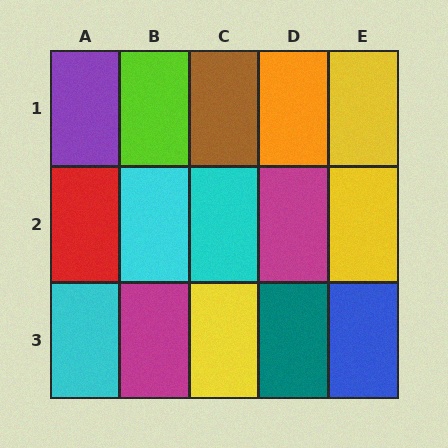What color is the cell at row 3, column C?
Yellow.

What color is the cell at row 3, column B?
Magenta.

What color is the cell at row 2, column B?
Cyan.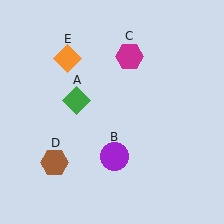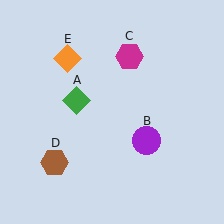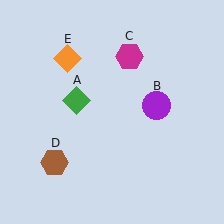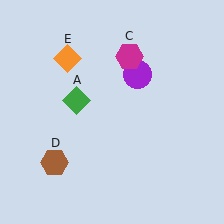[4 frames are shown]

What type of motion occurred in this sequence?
The purple circle (object B) rotated counterclockwise around the center of the scene.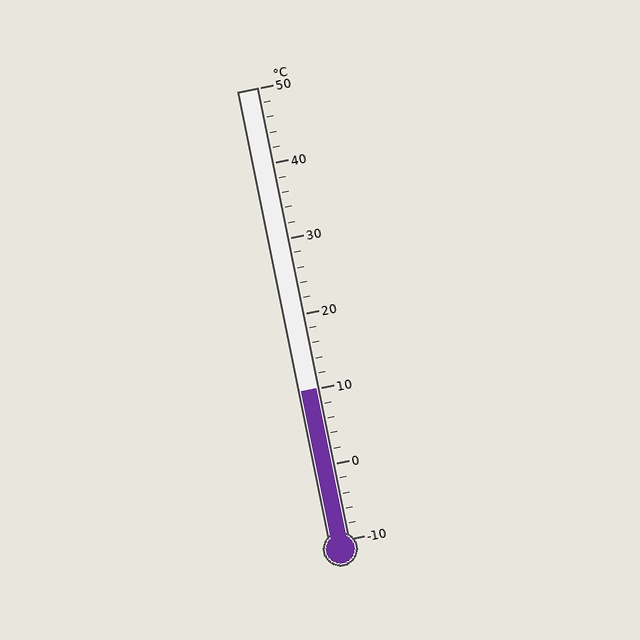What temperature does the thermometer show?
The thermometer shows approximately 10°C.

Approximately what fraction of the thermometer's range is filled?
The thermometer is filled to approximately 35% of its range.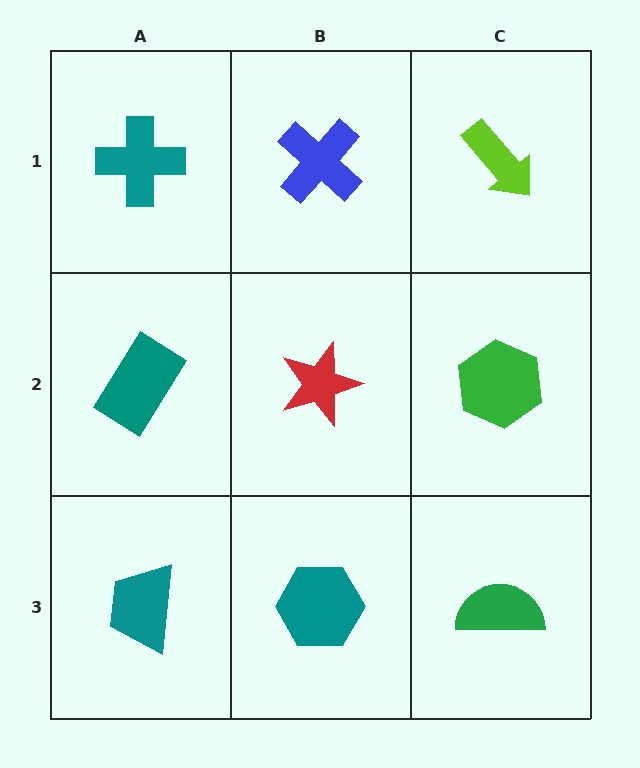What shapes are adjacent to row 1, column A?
A teal rectangle (row 2, column A), a blue cross (row 1, column B).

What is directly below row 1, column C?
A green hexagon.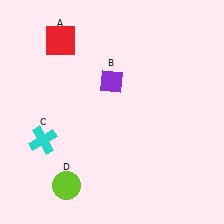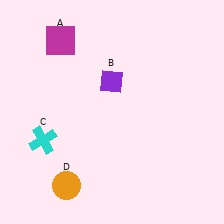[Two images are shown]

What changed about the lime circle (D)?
In Image 1, D is lime. In Image 2, it changed to orange.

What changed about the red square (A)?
In Image 1, A is red. In Image 2, it changed to magenta.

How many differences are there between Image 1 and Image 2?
There are 2 differences between the two images.